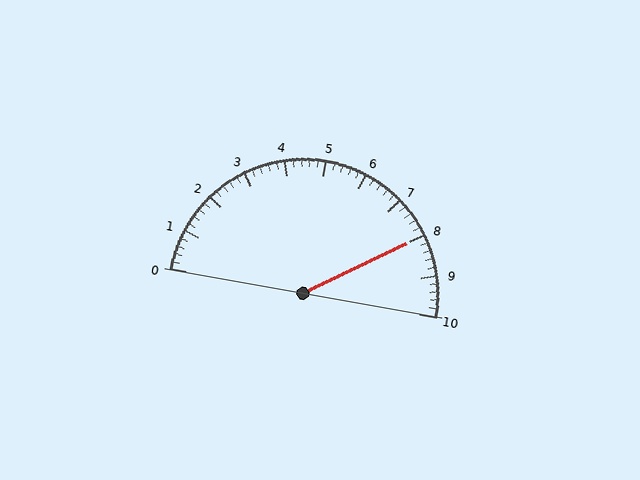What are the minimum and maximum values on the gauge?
The gauge ranges from 0 to 10.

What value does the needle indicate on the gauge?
The needle indicates approximately 8.0.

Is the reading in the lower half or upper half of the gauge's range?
The reading is in the upper half of the range (0 to 10).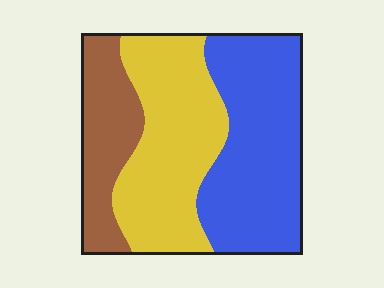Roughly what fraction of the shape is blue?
Blue covers 41% of the shape.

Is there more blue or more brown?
Blue.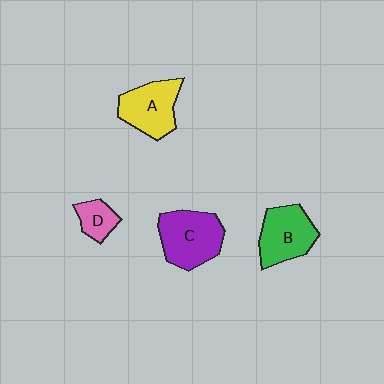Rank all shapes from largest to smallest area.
From largest to smallest: C (purple), B (green), A (yellow), D (pink).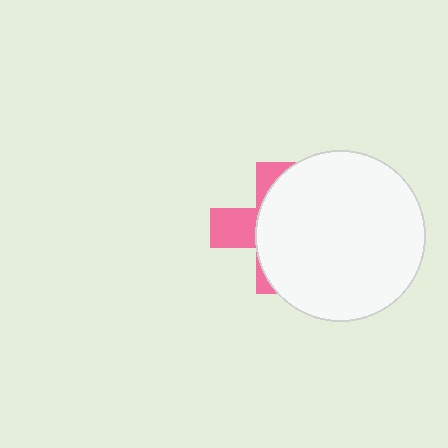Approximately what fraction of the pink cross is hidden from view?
Roughly 65% of the pink cross is hidden behind the white circle.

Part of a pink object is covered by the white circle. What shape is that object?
It is a cross.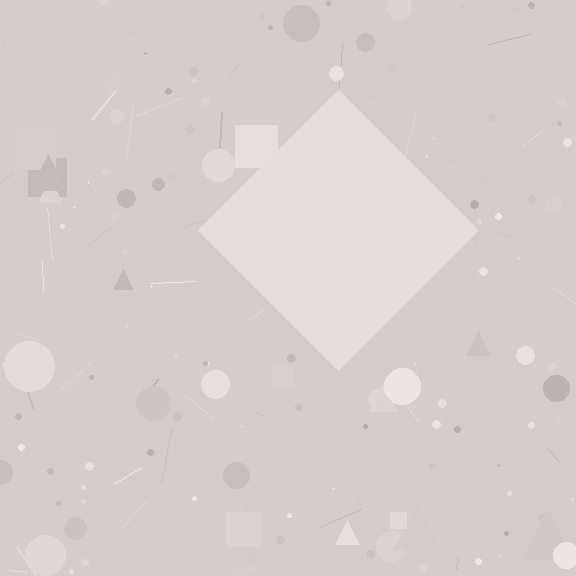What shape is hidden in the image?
A diamond is hidden in the image.